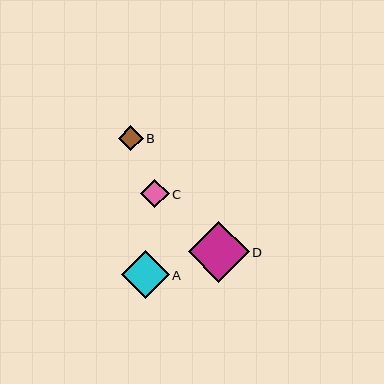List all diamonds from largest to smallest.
From largest to smallest: D, A, C, B.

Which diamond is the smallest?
Diamond B is the smallest with a size of approximately 25 pixels.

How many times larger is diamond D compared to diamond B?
Diamond D is approximately 2.5 times the size of diamond B.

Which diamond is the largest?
Diamond D is the largest with a size of approximately 61 pixels.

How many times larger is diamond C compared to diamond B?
Diamond C is approximately 1.2 times the size of diamond B.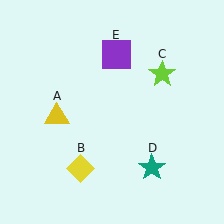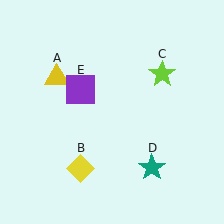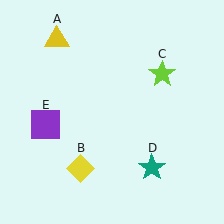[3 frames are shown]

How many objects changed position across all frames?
2 objects changed position: yellow triangle (object A), purple square (object E).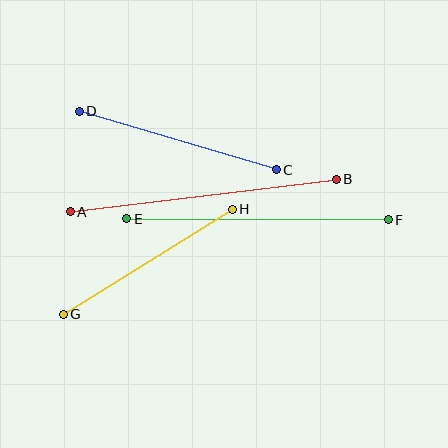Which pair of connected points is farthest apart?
Points A and B are farthest apart.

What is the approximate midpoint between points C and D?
The midpoint is at approximately (178, 141) pixels.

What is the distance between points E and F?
The distance is approximately 261 pixels.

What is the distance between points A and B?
The distance is approximately 268 pixels.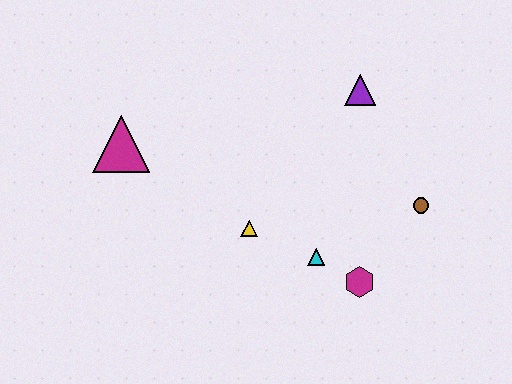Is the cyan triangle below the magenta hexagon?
No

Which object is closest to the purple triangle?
The brown circle is closest to the purple triangle.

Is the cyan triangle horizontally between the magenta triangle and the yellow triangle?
No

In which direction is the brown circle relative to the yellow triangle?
The brown circle is to the right of the yellow triangle.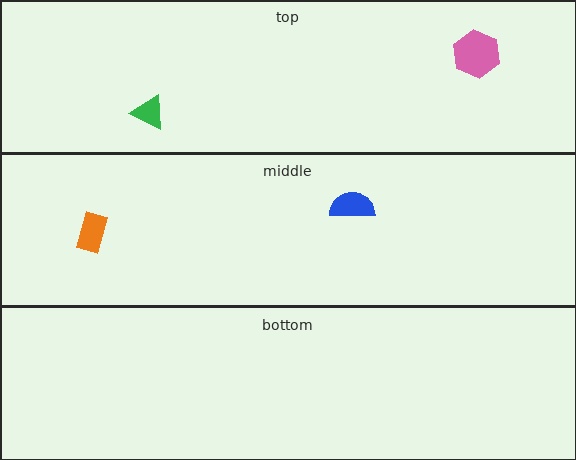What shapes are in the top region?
The pink hexagon, the green triangle.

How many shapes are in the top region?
2.